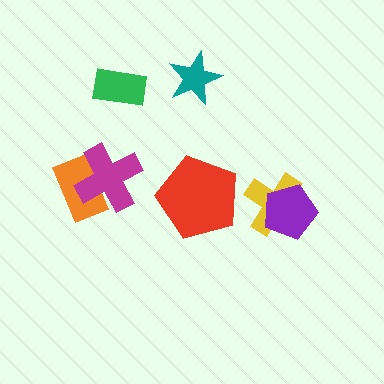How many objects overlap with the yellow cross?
1 object overlaps with the yellow cross.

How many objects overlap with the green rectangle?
0 objects overlap with the green rectangle.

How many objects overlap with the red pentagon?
0 objects overlap with the red pentagon.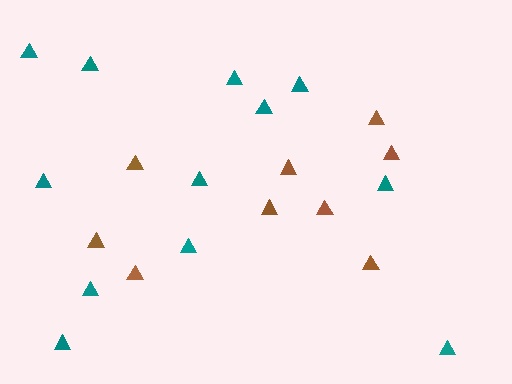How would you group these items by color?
There are 2 groups: one group of brown triangles (9) and one group of teal triangles (12).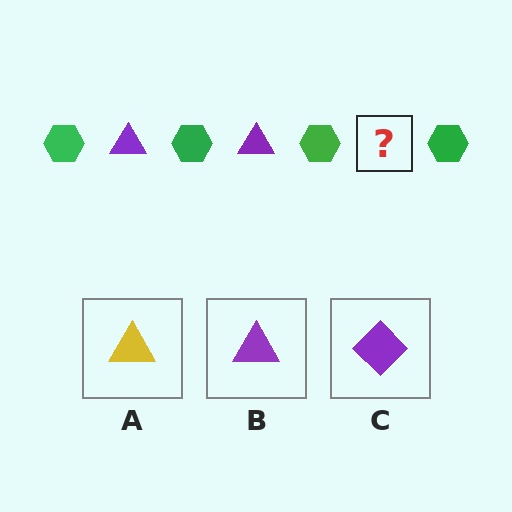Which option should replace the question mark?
Option B.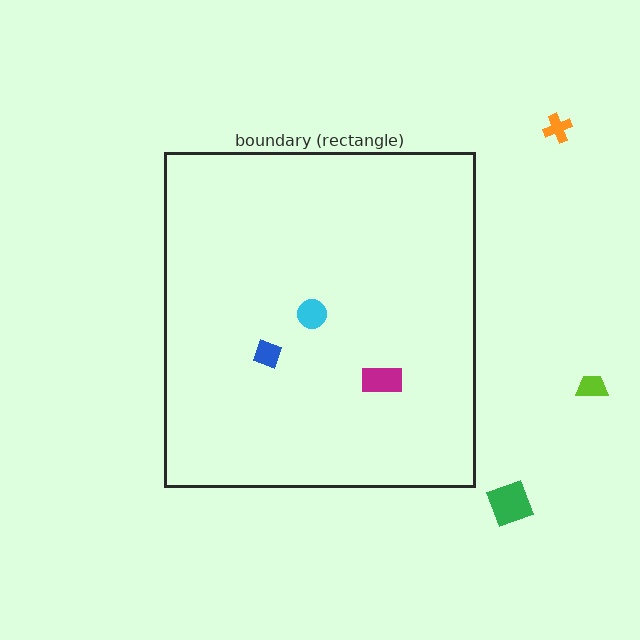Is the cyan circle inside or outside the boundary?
Inside.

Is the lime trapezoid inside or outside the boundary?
Outside.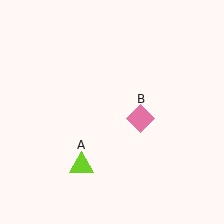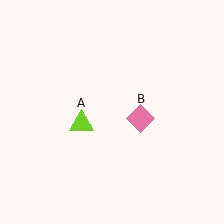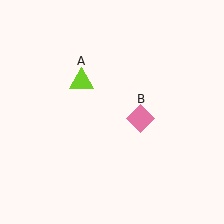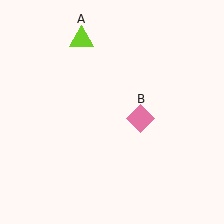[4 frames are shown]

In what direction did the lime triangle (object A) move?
The lime triangle (object A) moved up.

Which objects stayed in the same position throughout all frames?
Pink diamond (object B) remained stationary.